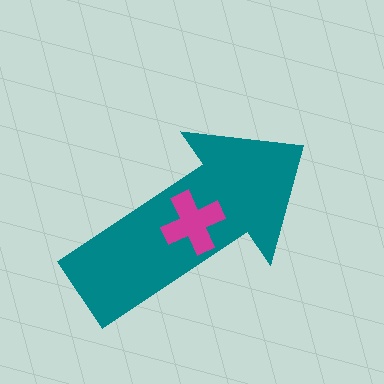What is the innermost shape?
The magenta cross.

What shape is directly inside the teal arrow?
The magenta cross.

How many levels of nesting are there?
2.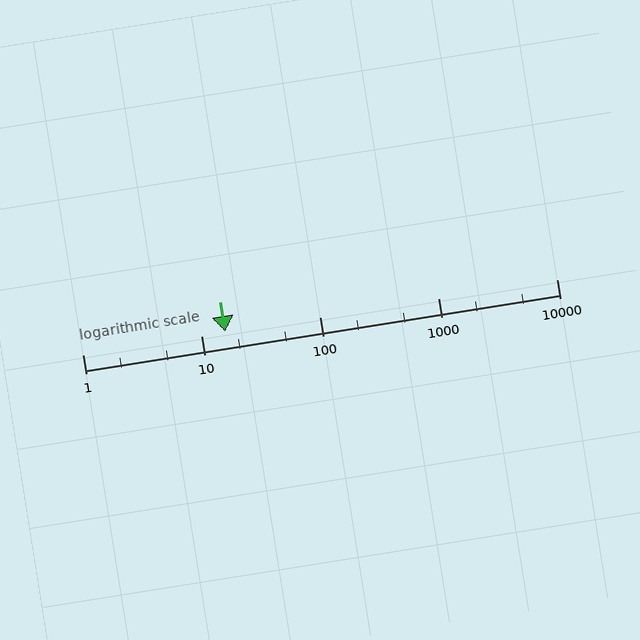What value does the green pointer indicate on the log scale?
The pointer indicates approximately 16.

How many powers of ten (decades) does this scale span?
The scale spans 4 decades, from 1 to 10000.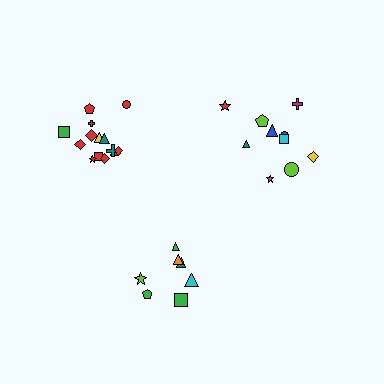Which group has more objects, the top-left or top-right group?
The top-left group.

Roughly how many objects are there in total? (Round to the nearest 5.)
Roughly 30 objects in total.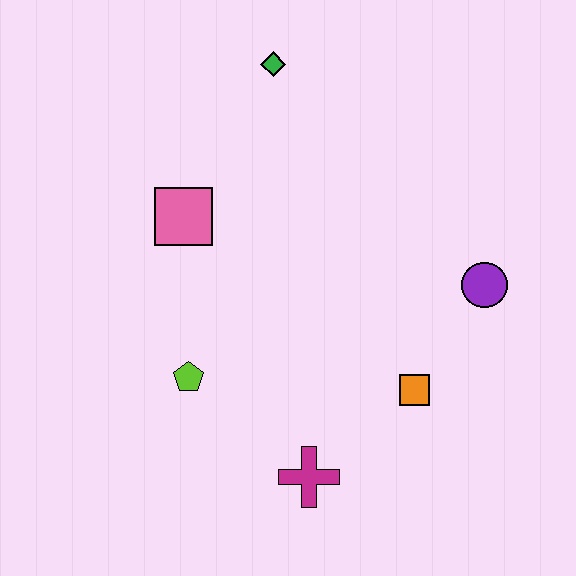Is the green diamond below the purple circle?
No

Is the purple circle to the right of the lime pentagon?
Yes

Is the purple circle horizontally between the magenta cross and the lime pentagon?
No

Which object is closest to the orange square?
The purple circle is closest to the orange square.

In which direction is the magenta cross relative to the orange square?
The magenta cross is to the left of the orange square.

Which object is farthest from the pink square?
The purple circle is farthest from the pink square.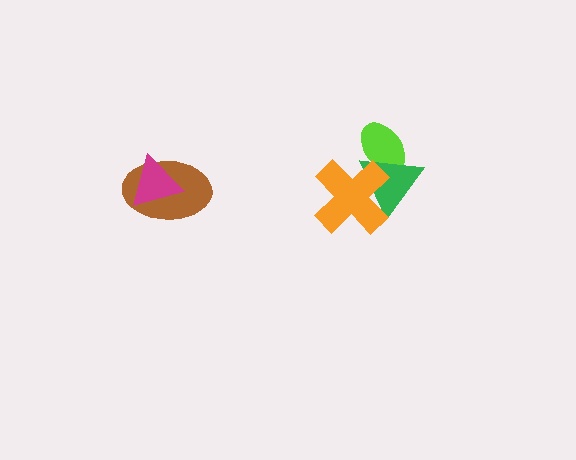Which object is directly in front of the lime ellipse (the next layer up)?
The green triangle is directly in front of the lime ellipse.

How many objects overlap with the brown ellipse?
1 object overlaps with the brown ellipse.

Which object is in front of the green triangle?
The orange cross is in front of the green triangle.